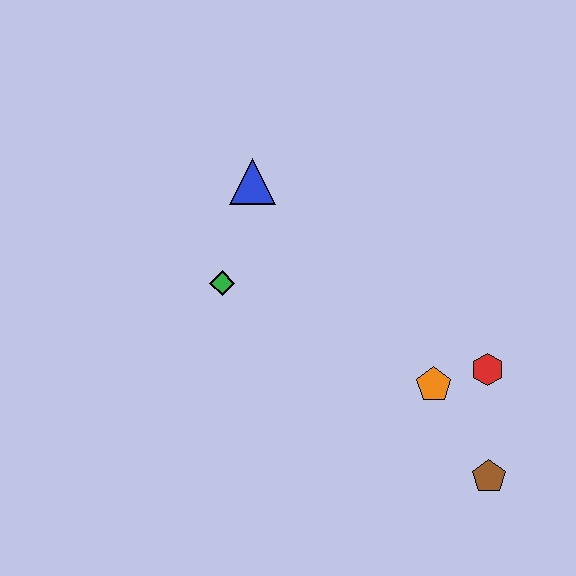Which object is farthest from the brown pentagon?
The blue triangle is farthest from the brown pentagon.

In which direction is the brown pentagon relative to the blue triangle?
The brown pentagon is below the blue triangle.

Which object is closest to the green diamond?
The blue triangle is closest to the green diamond.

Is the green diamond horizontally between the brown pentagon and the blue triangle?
No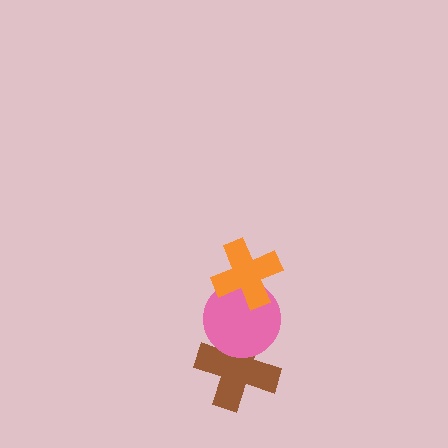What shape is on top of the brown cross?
The pink circle is on top of the brown cross.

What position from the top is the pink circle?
The pink circle is 2nd from the top.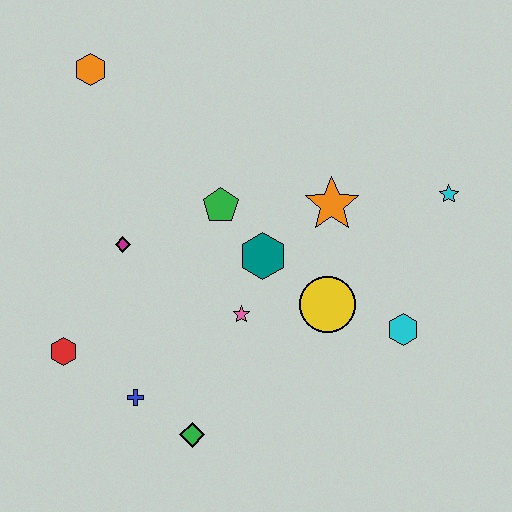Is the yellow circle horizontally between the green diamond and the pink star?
No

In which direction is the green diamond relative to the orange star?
The green diamond is below the orange star.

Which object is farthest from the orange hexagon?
The cyan hexagon is farthest from the orange hexagon.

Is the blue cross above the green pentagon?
No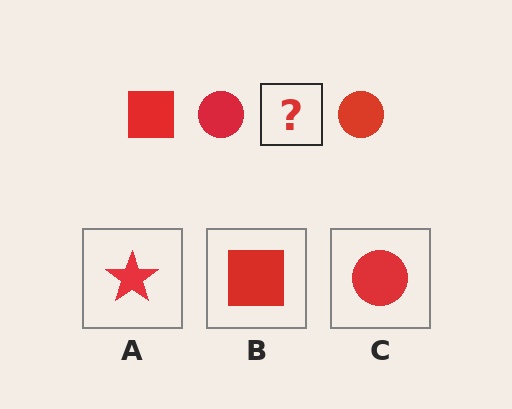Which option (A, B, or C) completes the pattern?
B.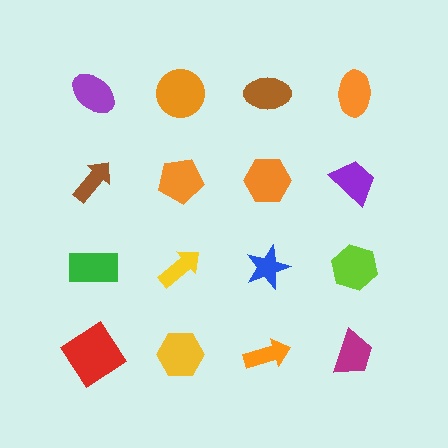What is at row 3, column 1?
A green rectangle.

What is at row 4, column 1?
A red diamond.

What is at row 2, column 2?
An orange pentagon.